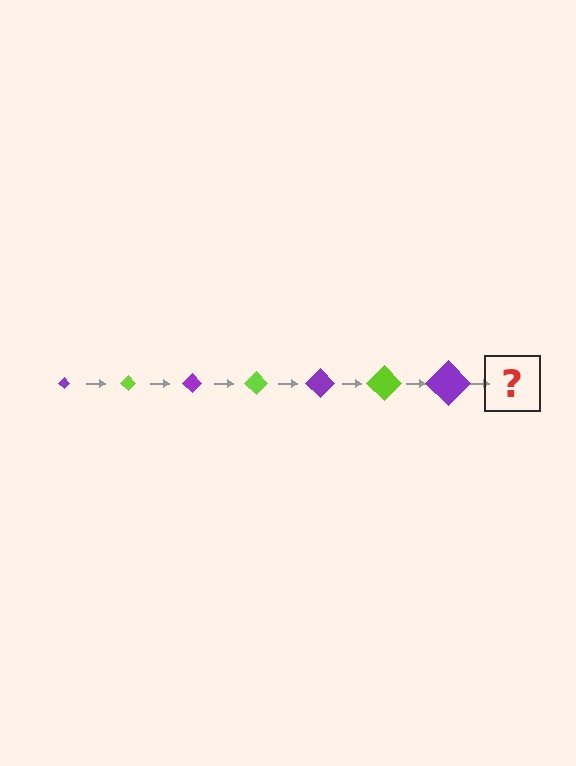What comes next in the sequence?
The next element should be a lime diamond, larger than the previous one.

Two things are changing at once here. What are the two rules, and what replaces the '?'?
The two rules are that the diamond grows larger each step and the color cycles through purple and lime. The '?' should be a lime diamond, larger than the previous one.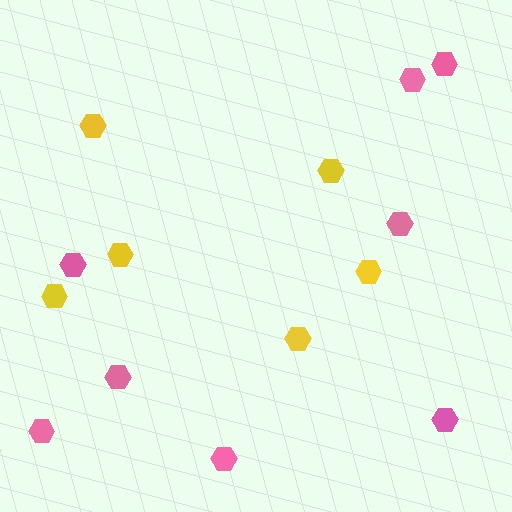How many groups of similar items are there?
There are 2 groups: one group of yellow hexagons (6) and one group of pink hexagons (8).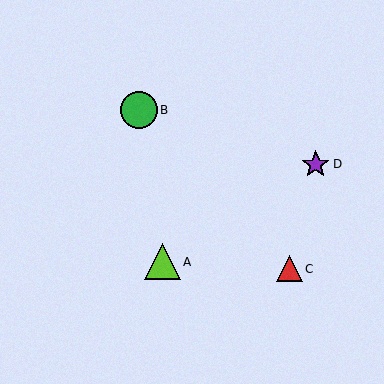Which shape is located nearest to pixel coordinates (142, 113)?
The green circle (labeled B) at (139, 110) is nearest to that location.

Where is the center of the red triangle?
The center of the red triangle is at (289, 269).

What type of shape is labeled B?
Shape B is a green circle.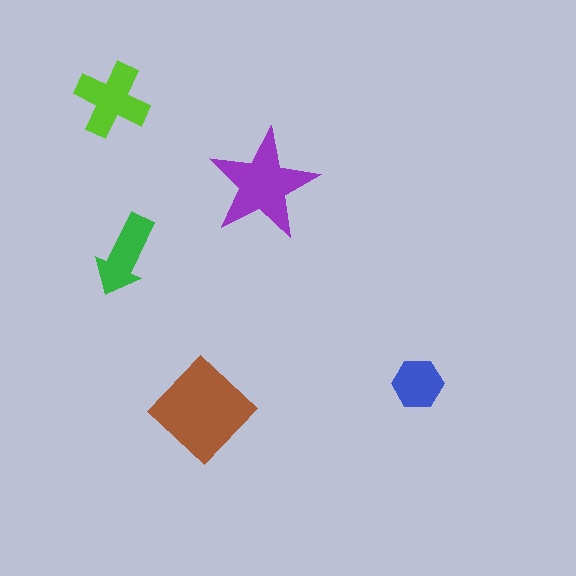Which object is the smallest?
The blue hexagon.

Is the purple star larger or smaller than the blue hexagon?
Larger.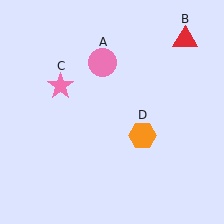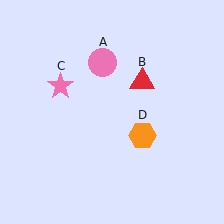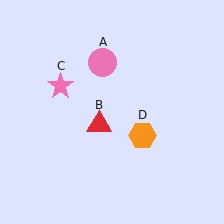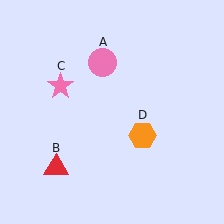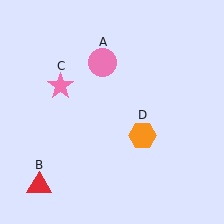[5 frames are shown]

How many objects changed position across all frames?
1 object changed position: red triangle (object B).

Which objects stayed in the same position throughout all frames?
Pink circle (object A) and pink star (object C) and orange hexagon (object D) remained stationary.